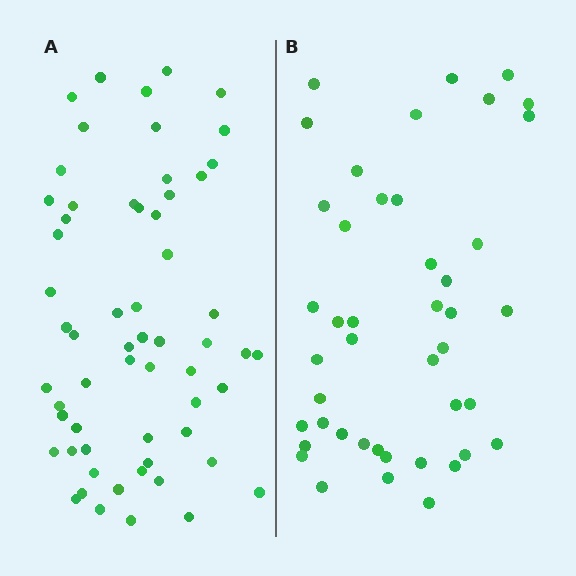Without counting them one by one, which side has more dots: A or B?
Region A (the left region) has more dots.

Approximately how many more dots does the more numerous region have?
Region A has approximately 15 more dots than region B.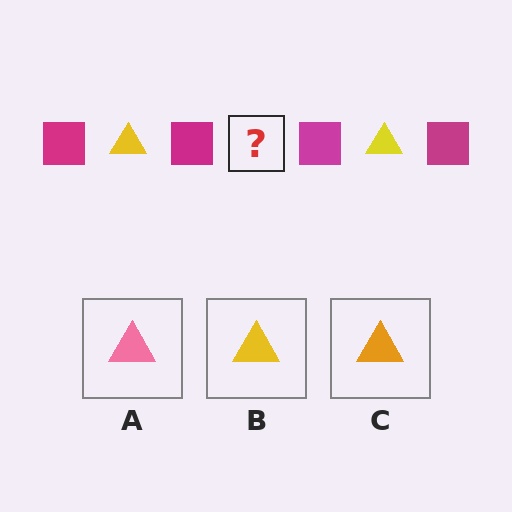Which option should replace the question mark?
Option B.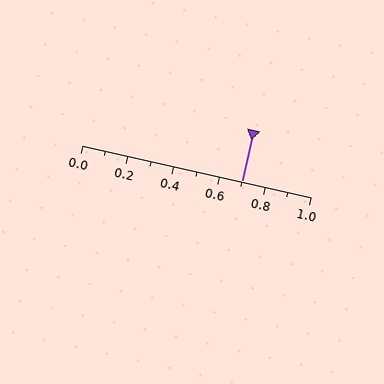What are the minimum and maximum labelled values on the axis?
The axis runs from 0.0 to 1.0.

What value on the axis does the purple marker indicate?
The marker indicates approximately 0.7.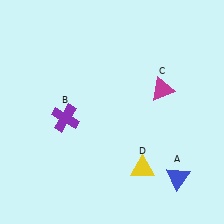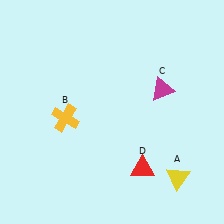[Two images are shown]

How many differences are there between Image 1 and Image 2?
There are 3 differences between the two images.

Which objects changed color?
A changed from blue to yellow. B changed from purple to yellow. D changed from yellow to red.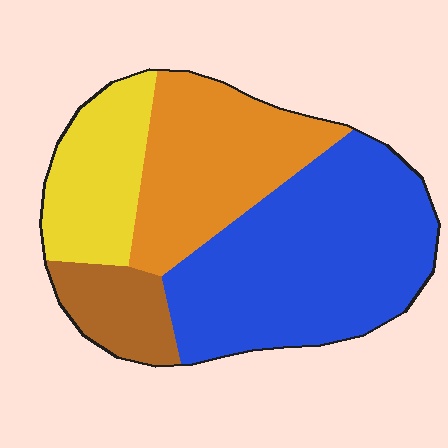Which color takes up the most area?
Blue, at roughly 45%.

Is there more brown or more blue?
Blue.